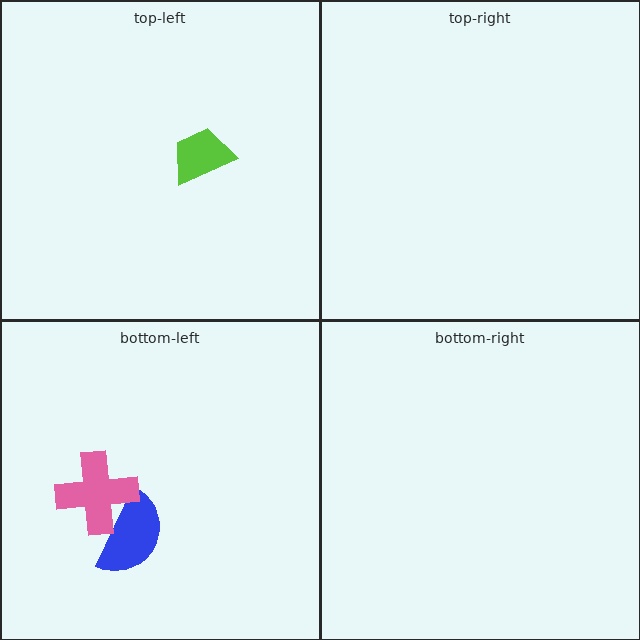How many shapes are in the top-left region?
1.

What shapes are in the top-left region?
The lime trapezoid.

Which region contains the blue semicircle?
The bottom-left region.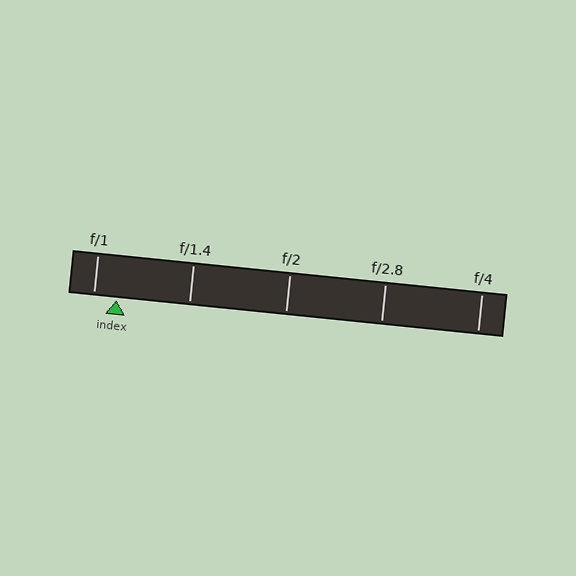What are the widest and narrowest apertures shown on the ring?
The widest aperture shown is f/1 and the narrowest is f/4.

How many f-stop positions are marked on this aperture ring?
There are 5 f-stop positions marked.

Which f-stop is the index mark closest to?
The index mark is closest to f/1.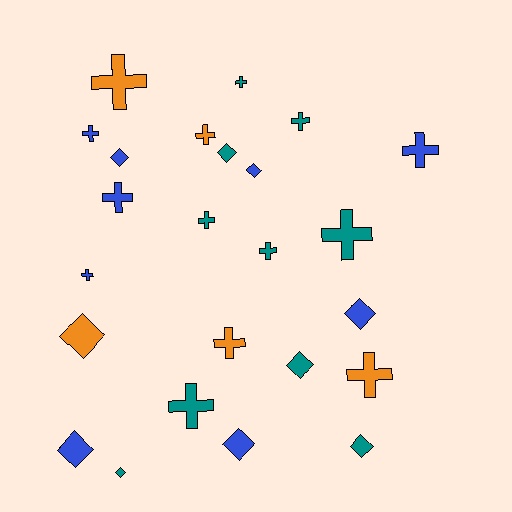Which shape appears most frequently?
Cross, with 14 objects.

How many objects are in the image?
There are 24 objects.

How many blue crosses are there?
There are 4 blue crosses.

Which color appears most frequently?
Teal, with 10 objects.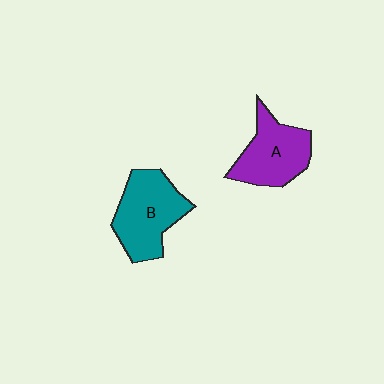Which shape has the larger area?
Shape B (teal).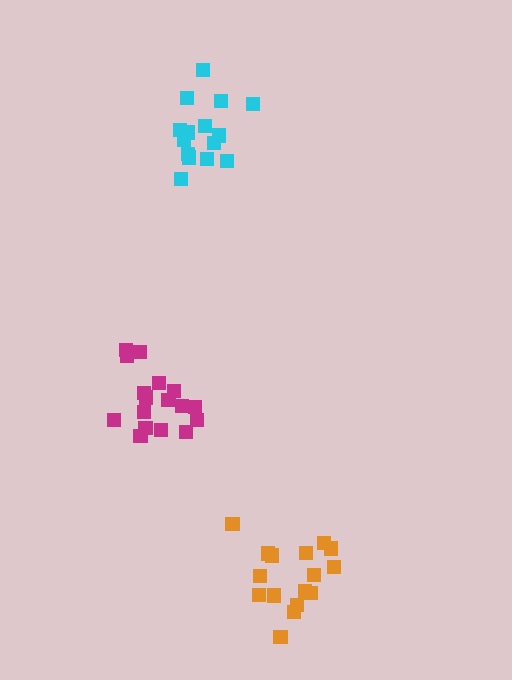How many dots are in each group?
Group 1: 15 dots, Group 2: 17 dots, Group 3: 16 dots (48 total).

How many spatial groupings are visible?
There are 3 spatial groupings.